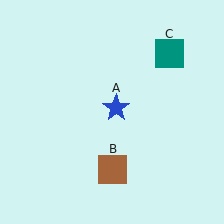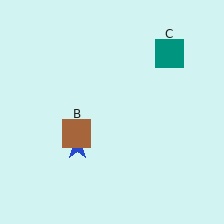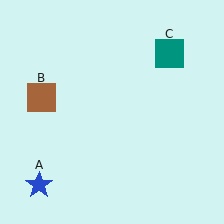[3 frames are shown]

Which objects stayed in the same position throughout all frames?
Teal square (object C) remained stationary.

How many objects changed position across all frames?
2 objects changed position: blue star (object A), brown square (object B).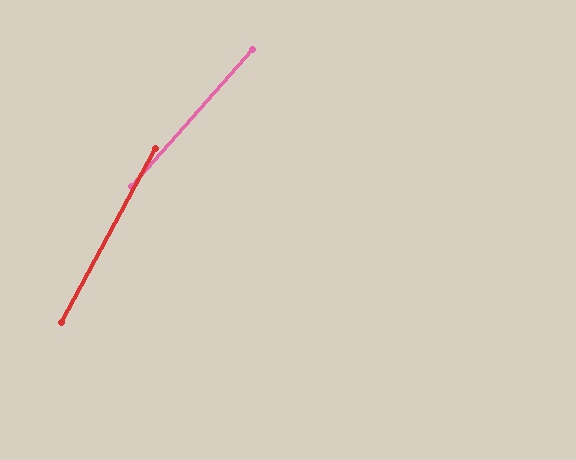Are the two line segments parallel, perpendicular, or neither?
Neither parallel nor perpendicular — they differ by about 13°.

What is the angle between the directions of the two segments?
Approximately 13 degrees.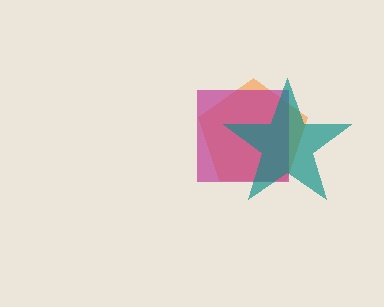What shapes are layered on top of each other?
The layered shapes are: an orange pentagon, a magenta square, a teal star.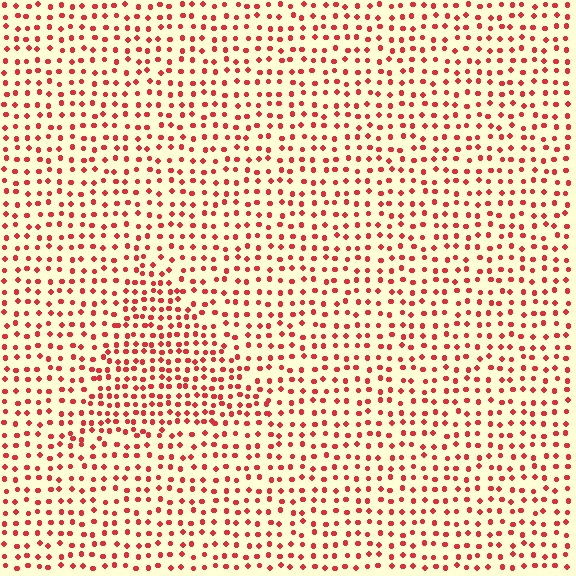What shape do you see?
I see a triangle.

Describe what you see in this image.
The image contains small red elements arranged at two different densities. A triangle-shaped region is visible where the elements are more densely packed than the surrounding area.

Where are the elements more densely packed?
The elements are more densely packed inside the triangle boundary.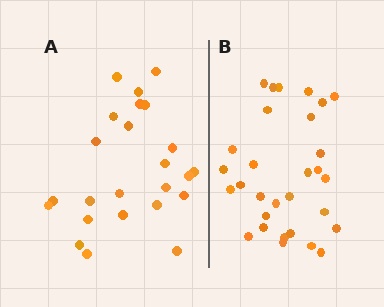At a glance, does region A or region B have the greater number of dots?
Region B (the right region) has more dots.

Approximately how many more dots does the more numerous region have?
Region B has about 6 more dots than region A.